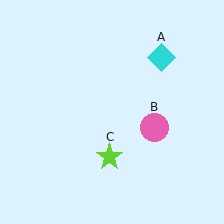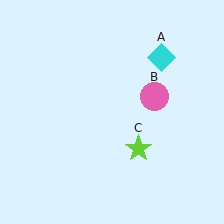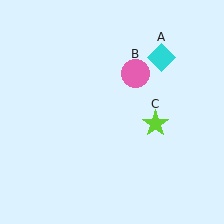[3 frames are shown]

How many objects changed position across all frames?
2 objects changed position: pink circle (object B), lime star (object C).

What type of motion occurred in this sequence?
The pink circle (object B), lime star (object C) rotated counterclockwise around the center of the scene.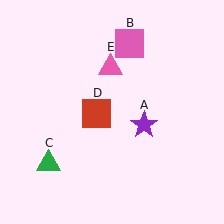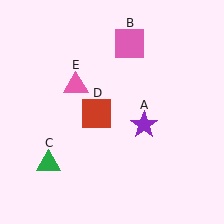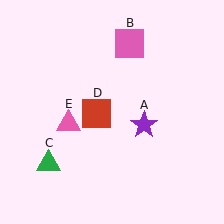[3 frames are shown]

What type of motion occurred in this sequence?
The pink triangle (object E) rotated counterclockwise around the center of the scene.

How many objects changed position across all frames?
1 object changed position: pink triangle (object E).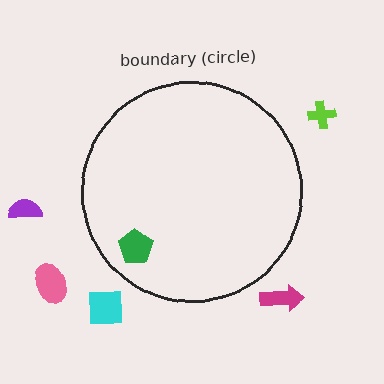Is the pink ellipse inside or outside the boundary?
Outside.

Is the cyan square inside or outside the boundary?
Outside.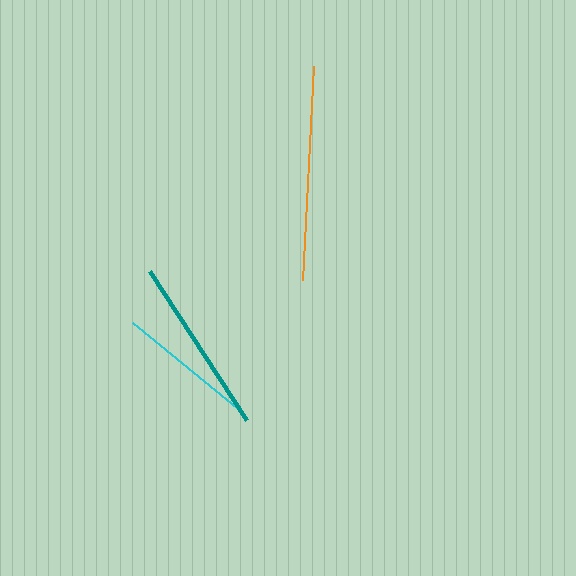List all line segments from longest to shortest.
From longest to shortest: orange, teal, cyan.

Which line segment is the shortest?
The cyan line is the shortest at approximately 142 pixels.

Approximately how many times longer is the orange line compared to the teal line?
The orange line is approximately 1.2 times the length of the teal line.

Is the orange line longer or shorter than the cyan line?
The orange line is longer than the cyan line.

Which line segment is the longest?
The orange line is the longest at approximately 215 pixels.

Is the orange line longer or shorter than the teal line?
The orange line is longer than the teal line.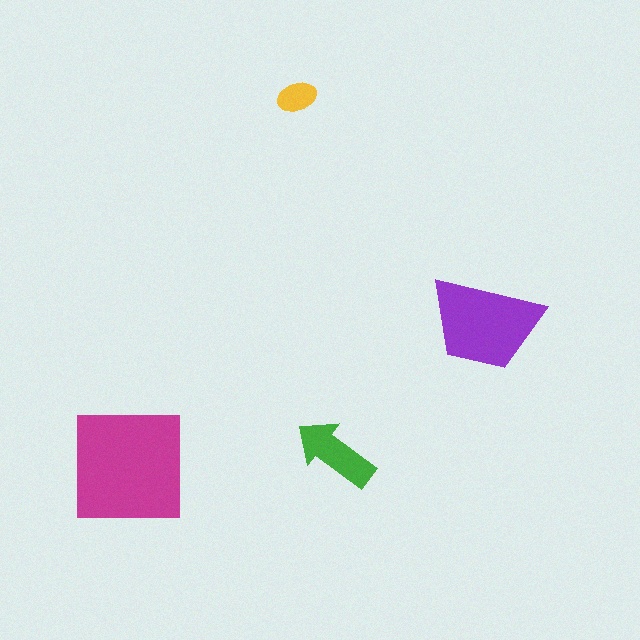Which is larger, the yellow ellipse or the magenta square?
The magenta square.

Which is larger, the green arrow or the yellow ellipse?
The green arrow.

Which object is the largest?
The magenta square.